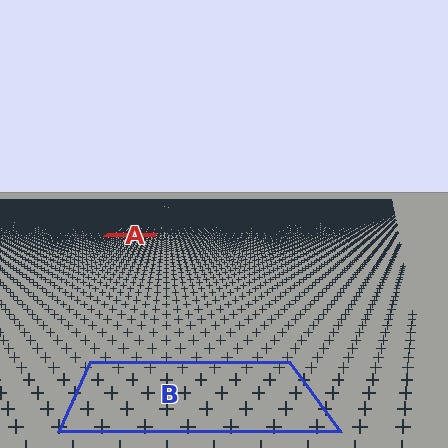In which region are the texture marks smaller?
The texture marks are smaller in region A, because it is farther away.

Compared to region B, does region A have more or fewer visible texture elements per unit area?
Region A has more texture elements per unit area — they are packed more densely because it is farther away.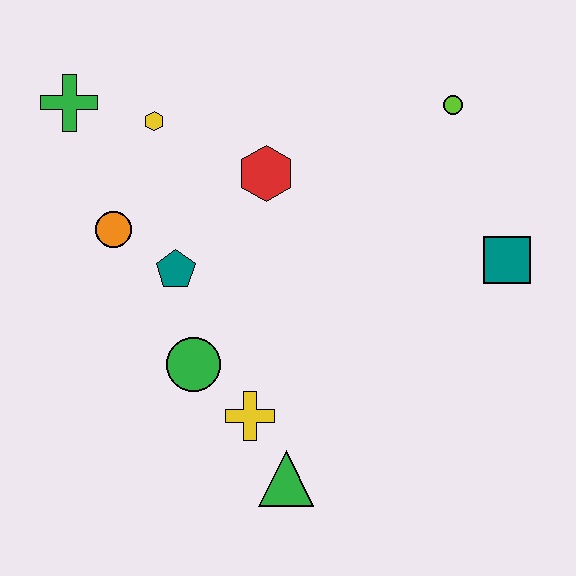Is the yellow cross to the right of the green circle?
Yes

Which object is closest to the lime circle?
The teal square is closest to the lime circle.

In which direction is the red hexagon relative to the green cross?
The red hexagon is to the right of the green cross.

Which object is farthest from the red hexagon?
The green triangle is farthest from the red hexagon.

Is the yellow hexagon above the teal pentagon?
Yes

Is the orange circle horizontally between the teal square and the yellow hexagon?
No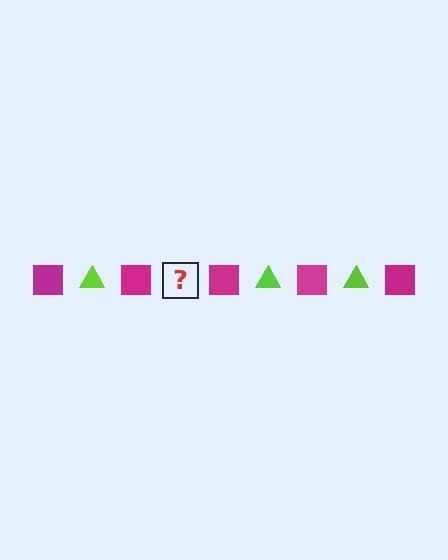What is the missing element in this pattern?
The missing element is a lime triangle.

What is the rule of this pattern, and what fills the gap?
The rule is that the pattern alternates between magenta square and lime triangle. The gap should be filled with a lime triangle.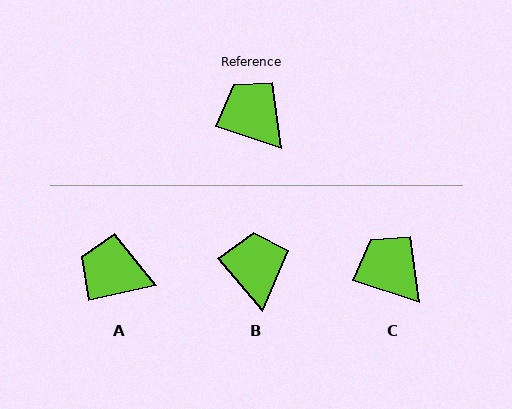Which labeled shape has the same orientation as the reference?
C.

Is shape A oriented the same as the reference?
No, it is off by about 31 degrees.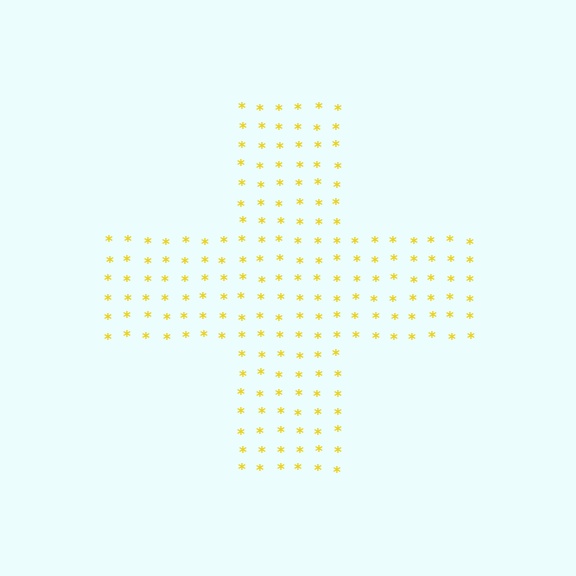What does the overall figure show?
The overall figure shows a cross.